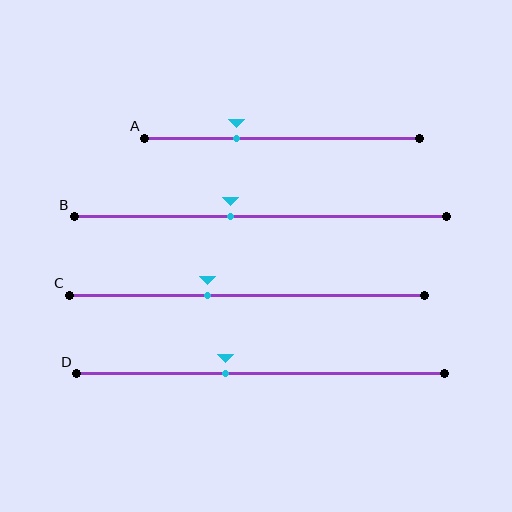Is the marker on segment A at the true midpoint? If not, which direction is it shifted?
No, the marker on segment A is shifted to the left by about 17% of the segment length.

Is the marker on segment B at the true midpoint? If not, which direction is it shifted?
No, the marker on segment B is shifted to the left by about 8% of the segment length.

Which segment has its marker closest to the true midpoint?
Segment B has its marker closest to the true midpoint.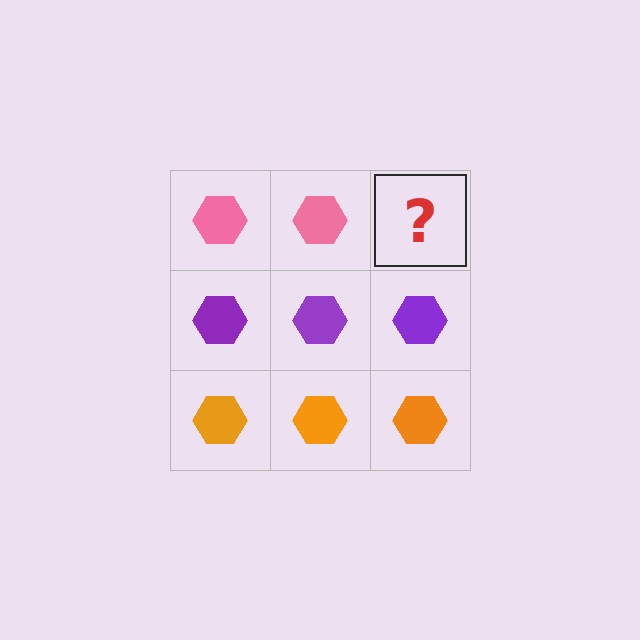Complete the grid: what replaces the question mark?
The question mark should be replaced with a pink hexagon.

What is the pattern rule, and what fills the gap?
The rule is that each row has a consistent color. The gap should be filled with a pink hexagon.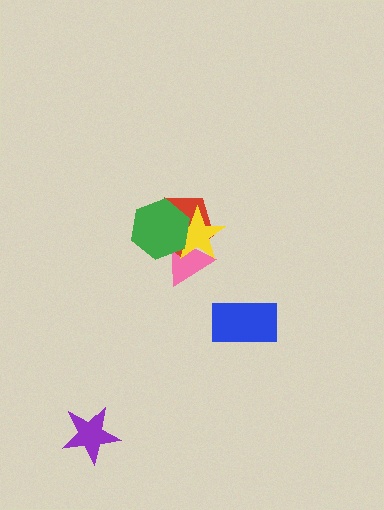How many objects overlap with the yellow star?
3 objects overlap with the yellow star.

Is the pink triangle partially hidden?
Yes, it is partially covered by another shape.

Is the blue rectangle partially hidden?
No, no other shape covers it.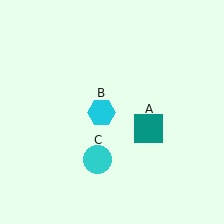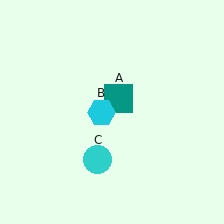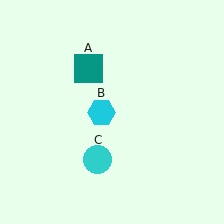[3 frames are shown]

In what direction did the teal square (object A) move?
The teal square (object A) moved up and to the left.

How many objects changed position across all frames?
1 object changed position: teal square (object A).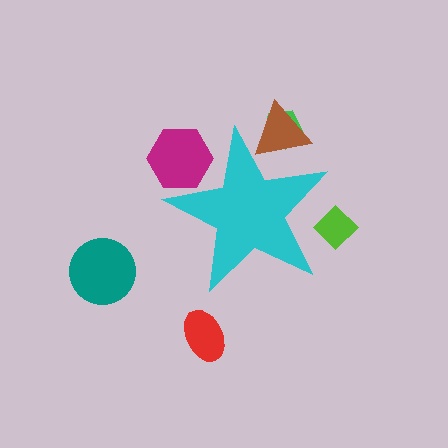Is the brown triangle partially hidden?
Yes, the brown triangle is partially hidden behind the cyan star.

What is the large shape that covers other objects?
A cyan star.